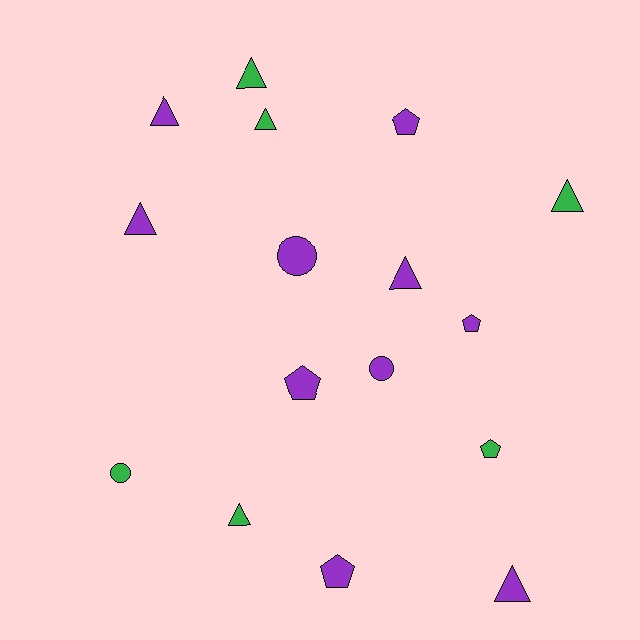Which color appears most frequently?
Purple, with 10 objects.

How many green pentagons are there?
There is 1 green pentagon.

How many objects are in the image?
There are 16 objects.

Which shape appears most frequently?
Triangle, with 8 objects.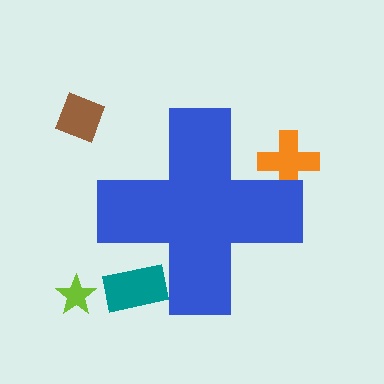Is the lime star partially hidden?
No, the lime star is fully visible.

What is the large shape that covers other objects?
A blue cross.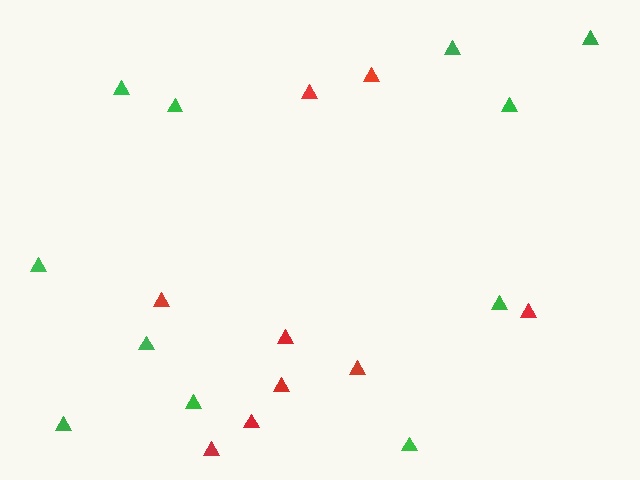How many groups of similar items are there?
There are 2 groups: one group of red triangles (9) and one group of green triangles (11).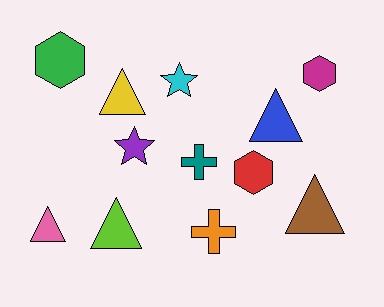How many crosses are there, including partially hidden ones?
There are 2 crosses.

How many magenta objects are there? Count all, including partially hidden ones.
There is 1 magenta object.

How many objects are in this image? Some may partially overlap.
There are 12 objects.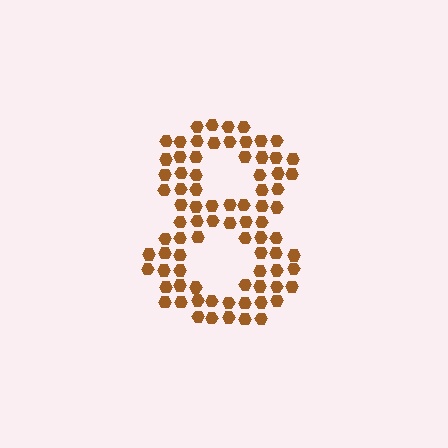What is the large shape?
The large shape is the digit 8.